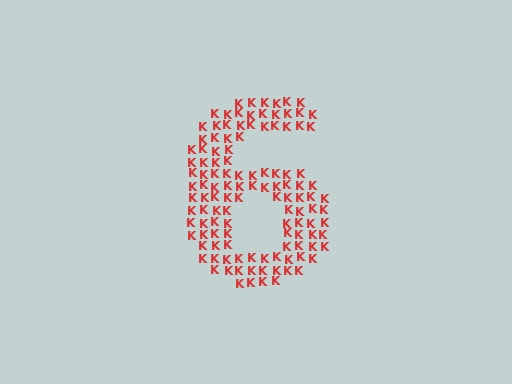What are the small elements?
The small elements are letter K's.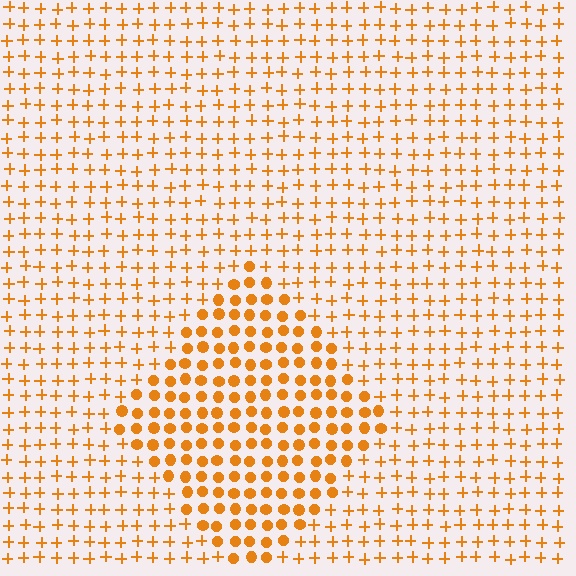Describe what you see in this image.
The image is filled with small orange elements arranged in a uniform grid. A diamond-shaped region contains circles, while the surrounding area contains plus signs. The boundary is defined purely by the change in element shape.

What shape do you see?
I see a diamond.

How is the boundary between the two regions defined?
The boundary is defined by a change in element shape: circles inside vs. plus signs outside. All elements share the same color and spacing.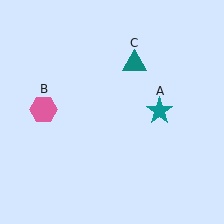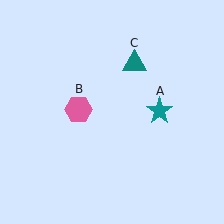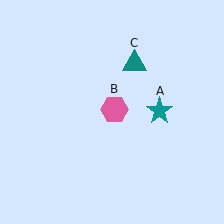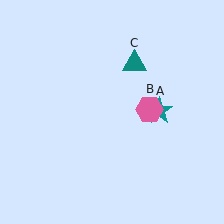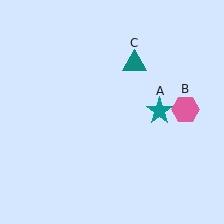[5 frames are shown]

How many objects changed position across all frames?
1 object changed position: pink hexagon (object B).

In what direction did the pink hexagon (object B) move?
The pink hexagon (object B) moved right.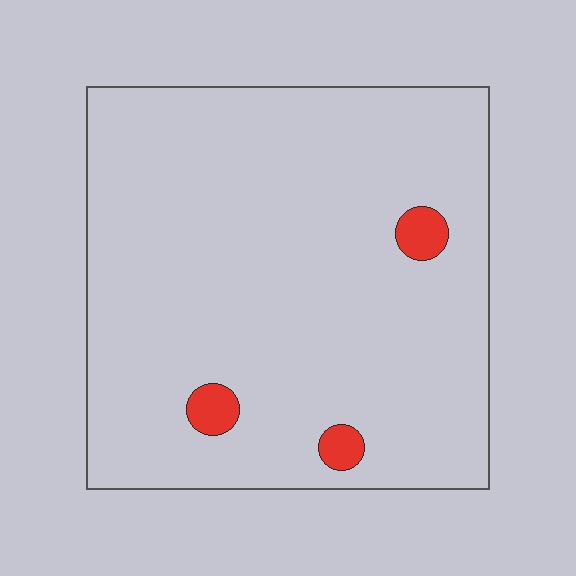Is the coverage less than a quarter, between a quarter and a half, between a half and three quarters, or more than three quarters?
Less than a quarter.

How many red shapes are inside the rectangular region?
3.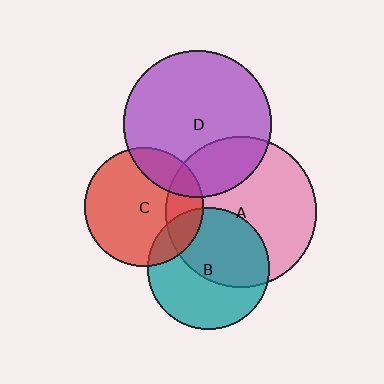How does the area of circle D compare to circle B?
Approximately 1.5 times.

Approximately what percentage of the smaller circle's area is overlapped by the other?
Approximately 20%.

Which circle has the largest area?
Circle A (pink).